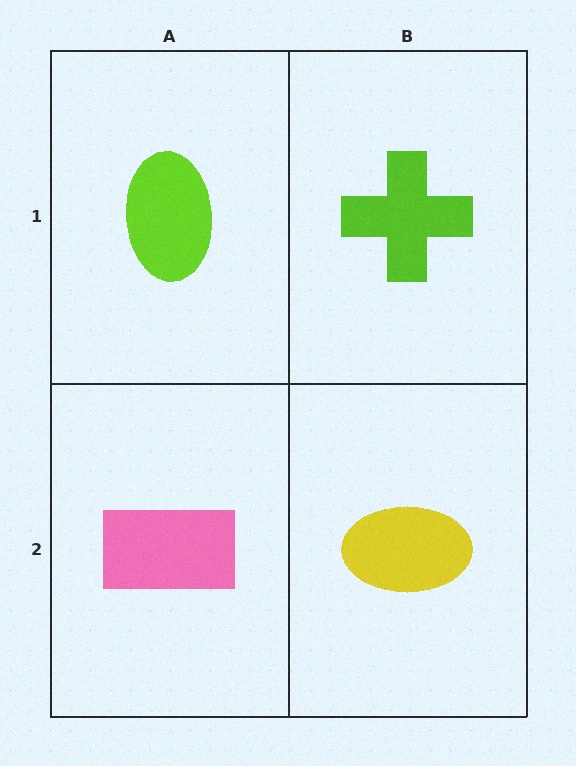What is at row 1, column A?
A lime ellipse.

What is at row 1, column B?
A lime cross.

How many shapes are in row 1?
2 shapes.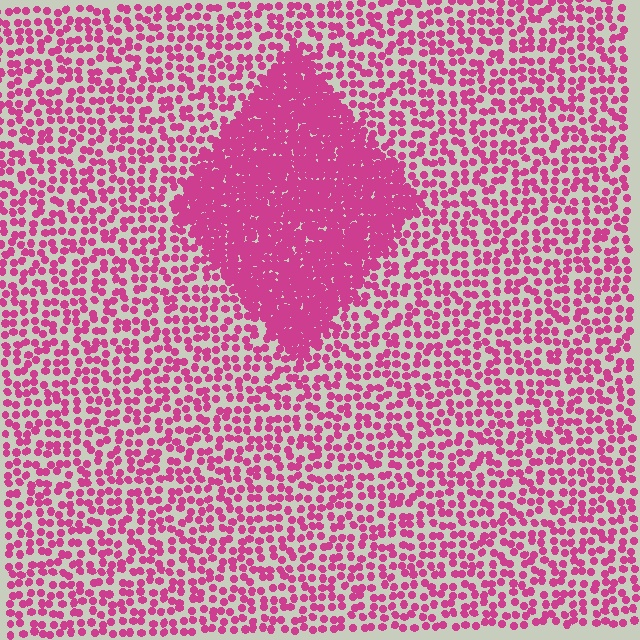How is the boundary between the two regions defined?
The boundary is defined by a change in element density (approximately 2.6x ratio). All elements are the same color, size, and shape.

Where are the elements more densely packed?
The elements are more densely packed inside the diamond boundary.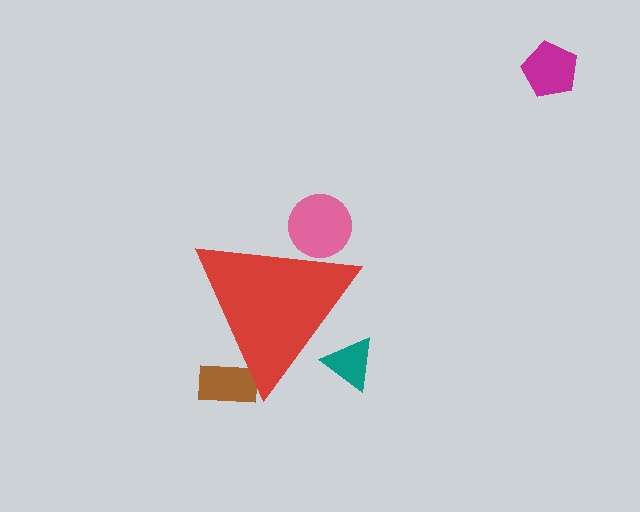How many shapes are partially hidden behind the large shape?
3 shapes are partially hidden.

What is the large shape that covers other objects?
A red triangle.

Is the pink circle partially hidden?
Yes, the pink circle is partially hidden behind the red triangle.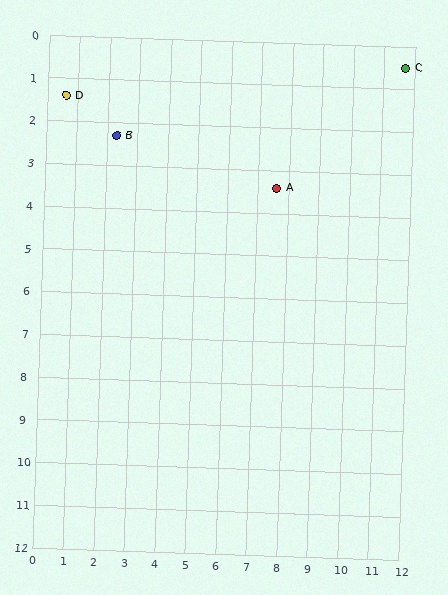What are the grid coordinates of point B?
Point B is at approximately (2.3, 2.3).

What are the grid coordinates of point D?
Point D is at approximately (0.6, 1.4).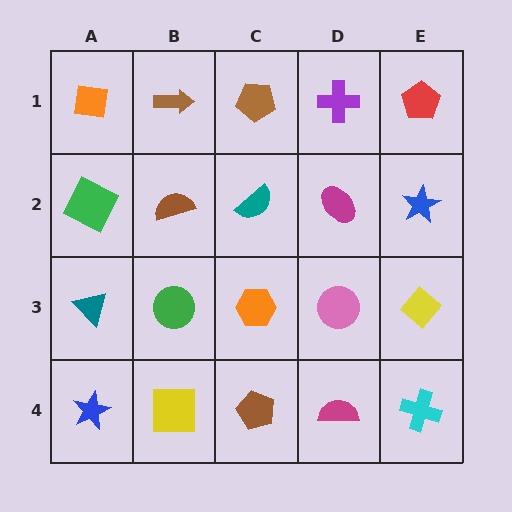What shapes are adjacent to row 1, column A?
A green square (row 2, column A), a brown arrow (row 1, column B).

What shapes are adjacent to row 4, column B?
A green circle (row 3, column B), a blue star (row 4, column A), a brown pentagon (row 4, column C).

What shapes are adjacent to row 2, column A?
An orange square (row 1, column A), a teal triangle (row 3, column A), a brown semicircle (row 2, column B).